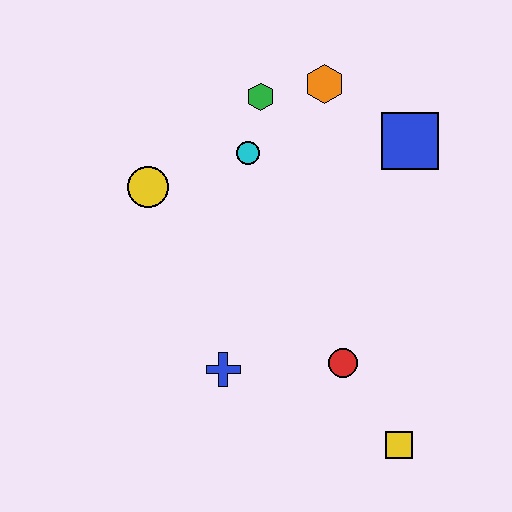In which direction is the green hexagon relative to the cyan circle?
The green hexagon is above the cyan circle.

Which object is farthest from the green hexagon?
The yellow square is farthest from the green hexagon.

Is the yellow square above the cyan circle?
No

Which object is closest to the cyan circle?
The green hexagon is closest to the cyan circle.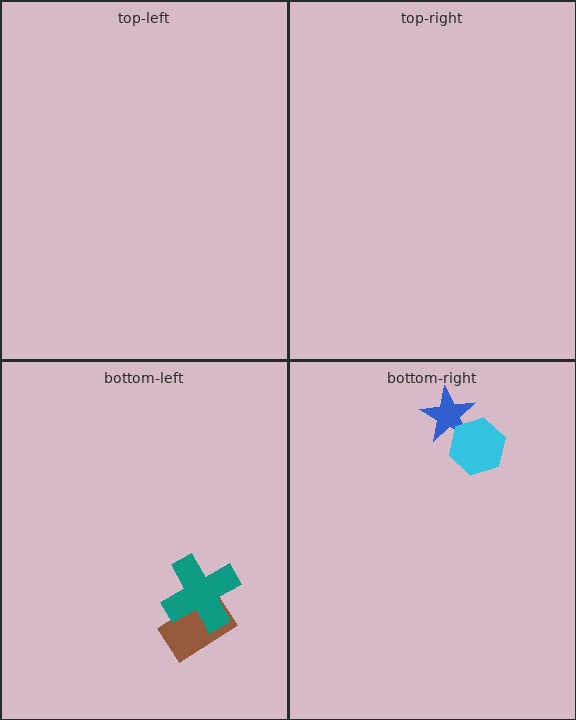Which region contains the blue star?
The bottom-right region.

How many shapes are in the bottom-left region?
2.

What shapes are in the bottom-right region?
The blue star, the cyan hexagon.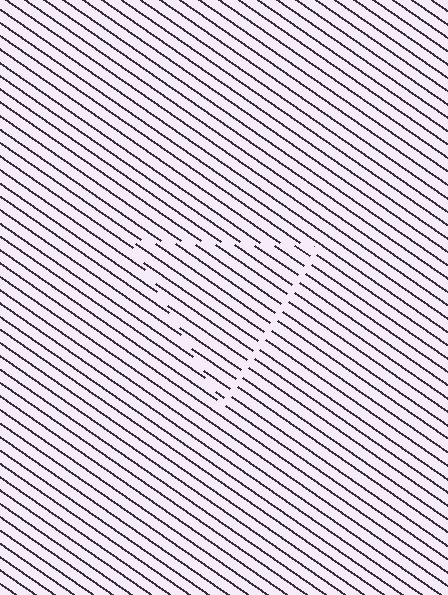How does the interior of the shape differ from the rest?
The interior of the shape contains the same grating, shifted by half a period — the contour is defined by the phase discontinuity where line-ends from the inner and outer gratings abut.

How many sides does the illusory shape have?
3 sides — the line-ends trace a triangle.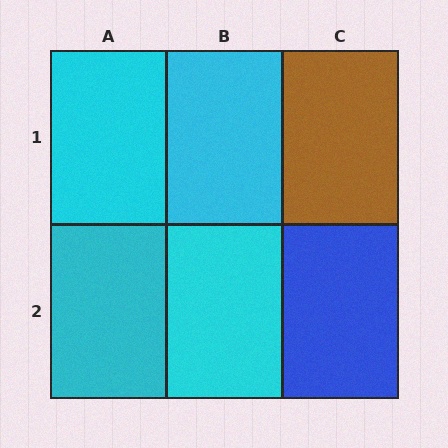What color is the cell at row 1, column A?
Cyan.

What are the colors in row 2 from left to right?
Cyan, cyan, blue.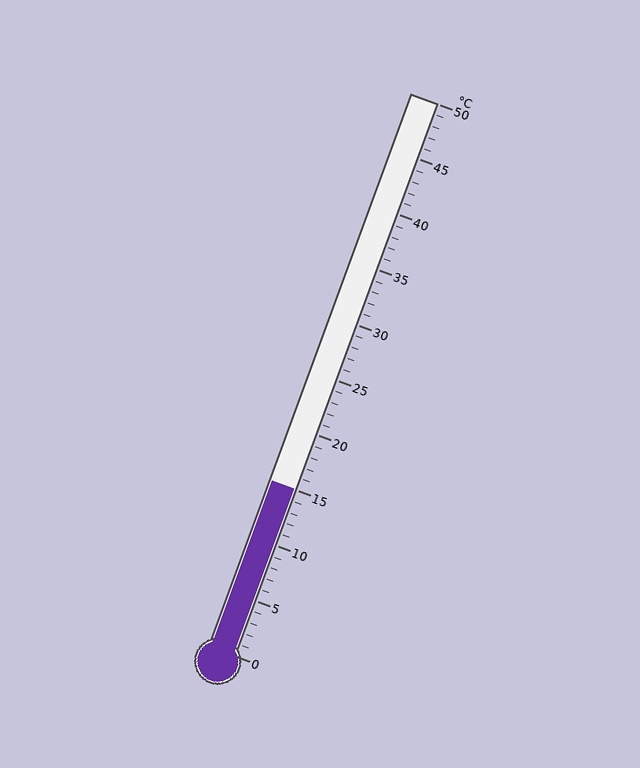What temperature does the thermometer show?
The thermometer shows approximately 15°C.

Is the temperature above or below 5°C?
The temperature is above 5°C.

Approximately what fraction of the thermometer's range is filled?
The thermometer is filled to approximately 30% of its range.